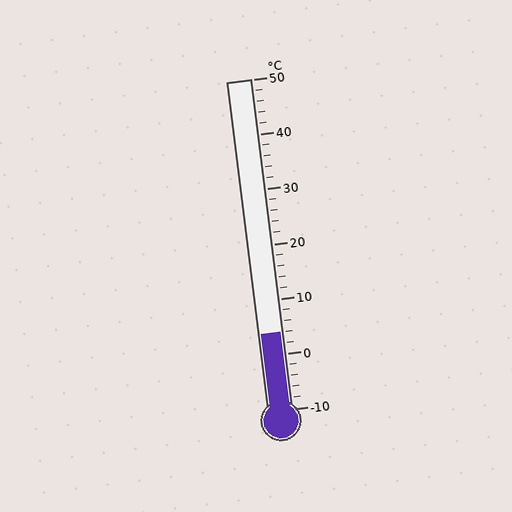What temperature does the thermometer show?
The thermometer shows approximately 4°C.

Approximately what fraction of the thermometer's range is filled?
The thermometer is filled to approximately 25% of its range.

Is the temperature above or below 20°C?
The temperature is below 20°C.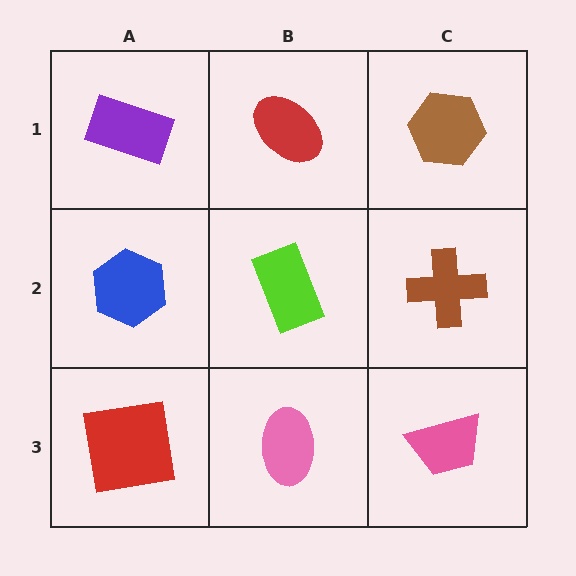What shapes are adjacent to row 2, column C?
A brown hexagon (row 1, column C), a pink trapezoid (row 3, column C), a lime rectangle (row 2, column B).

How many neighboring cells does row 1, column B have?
3.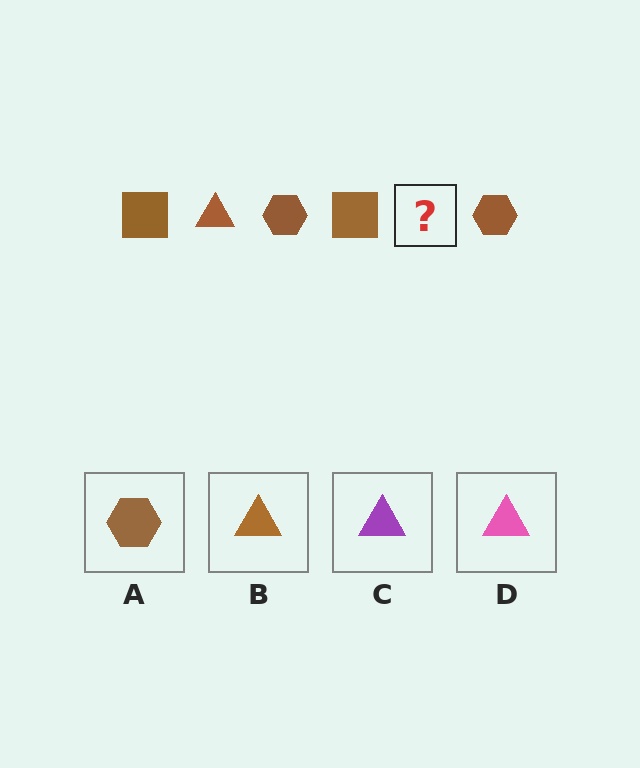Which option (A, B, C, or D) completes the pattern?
B.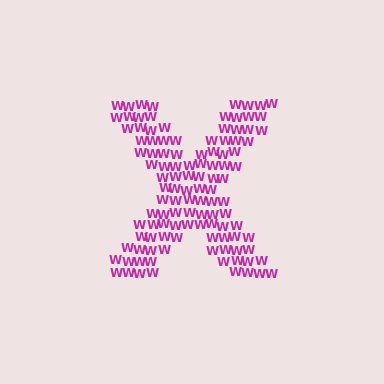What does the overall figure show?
The overall figure shows the letter X.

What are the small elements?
The small elements are letter W's.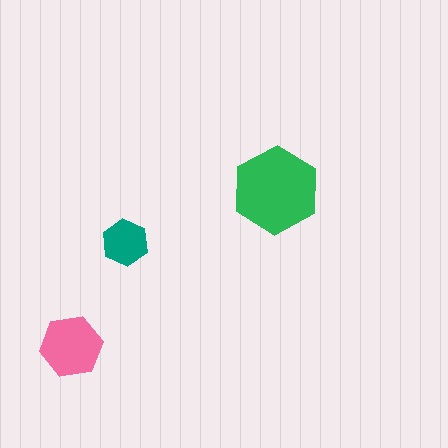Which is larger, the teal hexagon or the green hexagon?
The green one.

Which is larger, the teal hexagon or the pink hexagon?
The pink one.